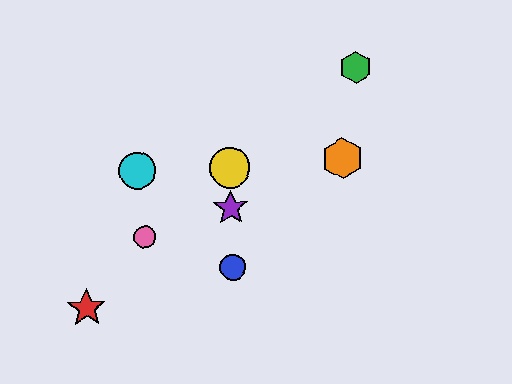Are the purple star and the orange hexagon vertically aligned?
No, the purple star is at x≈231 and the orange hexagon is at x≈342.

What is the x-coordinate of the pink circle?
The pink circle is at x≈145.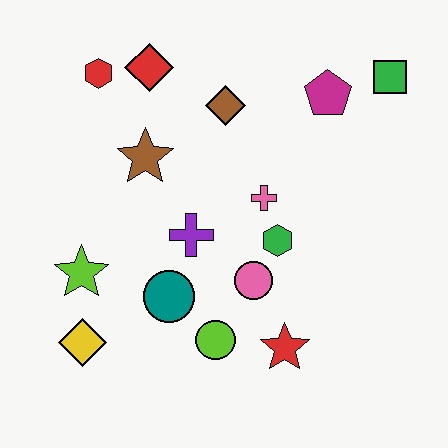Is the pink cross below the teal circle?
No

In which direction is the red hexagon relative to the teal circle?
The red hexagon is above the teal circle.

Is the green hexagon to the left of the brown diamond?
No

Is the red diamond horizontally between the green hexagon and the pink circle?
No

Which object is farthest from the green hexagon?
The red hexagon is farthest from the green hexagon.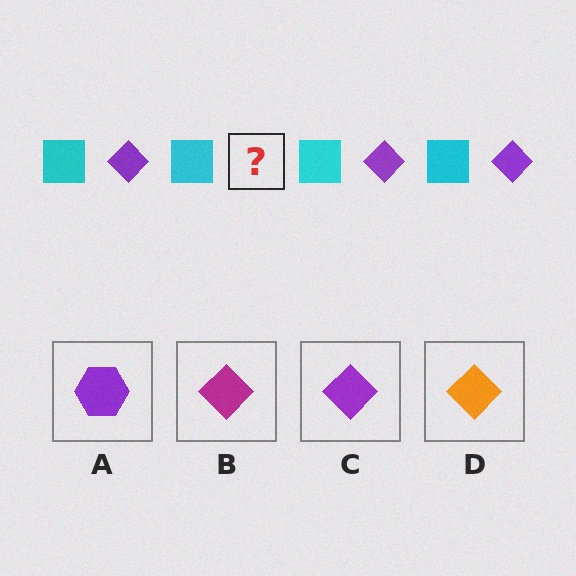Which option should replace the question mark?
Option C.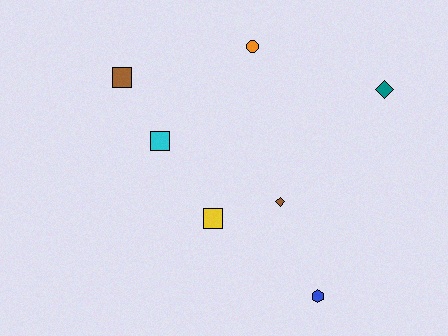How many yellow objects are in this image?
There is 1 yellow object.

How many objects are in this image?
There are 7 objects.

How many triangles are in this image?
There are no triangles.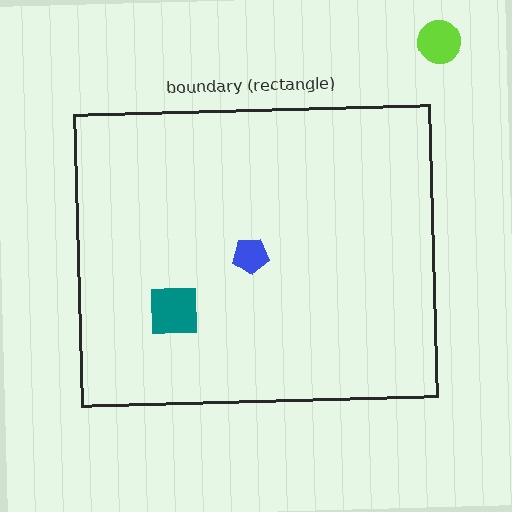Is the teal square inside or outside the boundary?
Inside.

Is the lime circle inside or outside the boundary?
Outside.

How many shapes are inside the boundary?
2 inside, 1 outside.